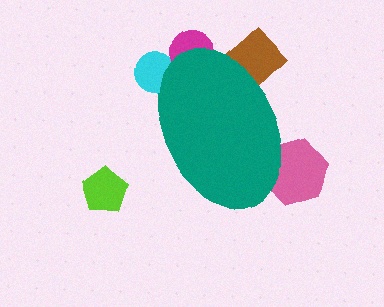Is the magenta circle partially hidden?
Yes, the magenta circle is partially hidden behind the teal ellipse.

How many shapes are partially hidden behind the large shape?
4 shapes are partially hidden.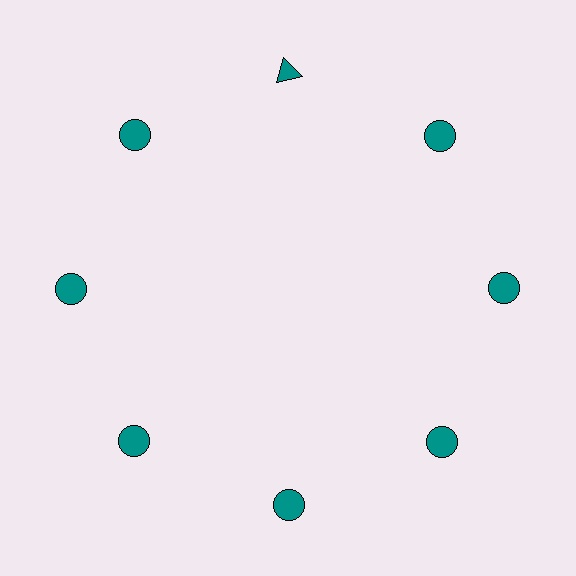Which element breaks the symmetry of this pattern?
The teal triangle at roughly the 12 o'clock position breaks the symmetry. All other shapes are teal circles.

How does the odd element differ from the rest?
It has a different shape: triangle instead of circle.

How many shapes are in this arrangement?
There are 8 shapes arranged in a ring pattern.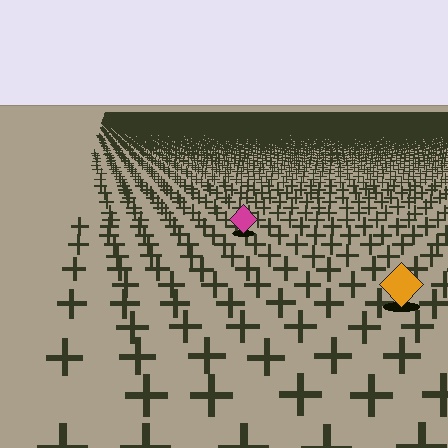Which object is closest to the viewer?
The orange diamond is closest. The texture marks near it are larger and more spread out.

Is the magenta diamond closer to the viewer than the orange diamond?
No. The orange diamond is closer — you can tell from the texture gradient: the ground texture is coarser near it.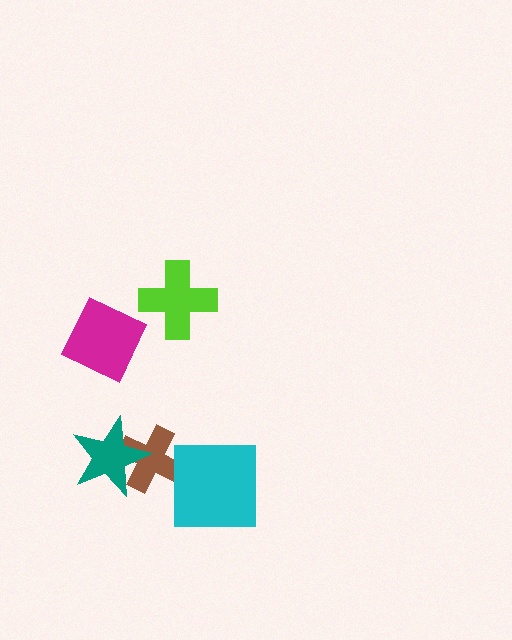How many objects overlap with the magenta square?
0 objects overlap with the magenta square.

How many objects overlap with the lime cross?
0 objects overlap with the lime cross.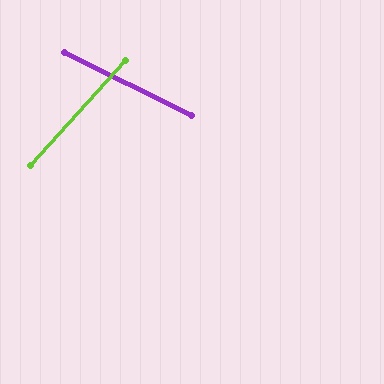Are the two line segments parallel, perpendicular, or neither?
Neither parallel nor perpendicular — they differ by about 74°.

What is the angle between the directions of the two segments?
Approximately 74 degrees.